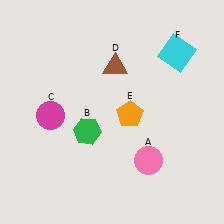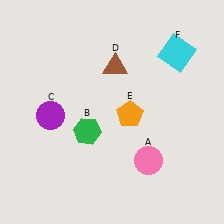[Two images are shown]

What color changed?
The circle (C) changed from magenta in Image 1 to purple in Image 2.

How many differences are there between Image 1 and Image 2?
There is 1 difference between the two images.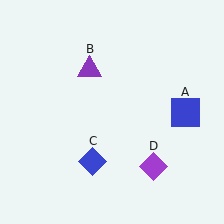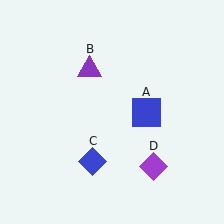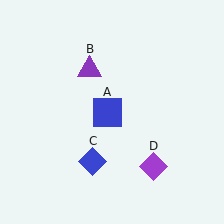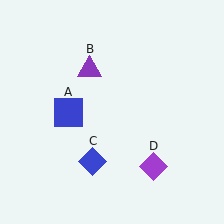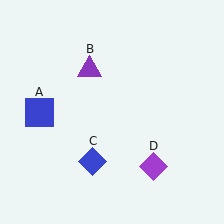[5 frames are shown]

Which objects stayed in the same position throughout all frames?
Purple triangle (object B) and blue diamond (object C) and purple diamond (object D) remained stationary.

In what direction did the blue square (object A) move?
The blue square (object A) moved left.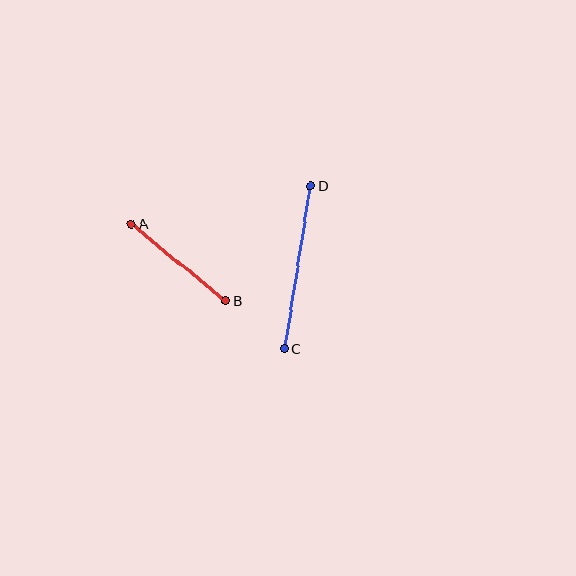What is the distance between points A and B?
The distance is approximately 122 pixels.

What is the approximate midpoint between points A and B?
The midpoint is at approximately (179, 263) pixels.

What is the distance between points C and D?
The distance is approximately 165 pixels.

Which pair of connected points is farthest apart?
Points C and D are farthest apart.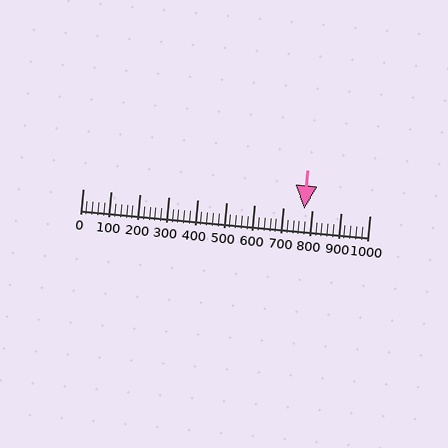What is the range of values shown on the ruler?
The ruler shows values from 0 to 1000.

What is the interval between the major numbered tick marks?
The major tick marks are spaced 100 units apart.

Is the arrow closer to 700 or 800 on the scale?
The arrow is closer to 800.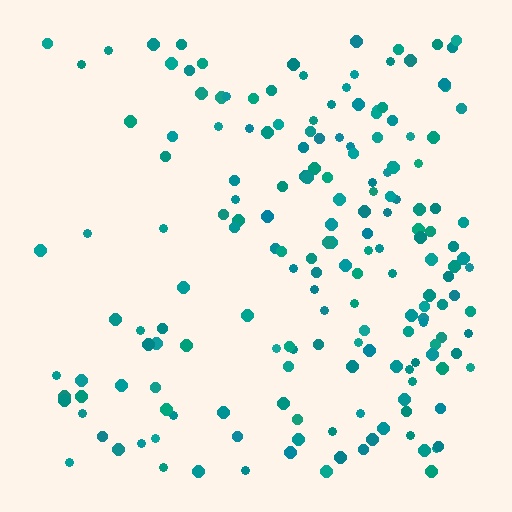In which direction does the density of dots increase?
From left to right, with the right side densest.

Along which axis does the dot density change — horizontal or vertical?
Horizontal.